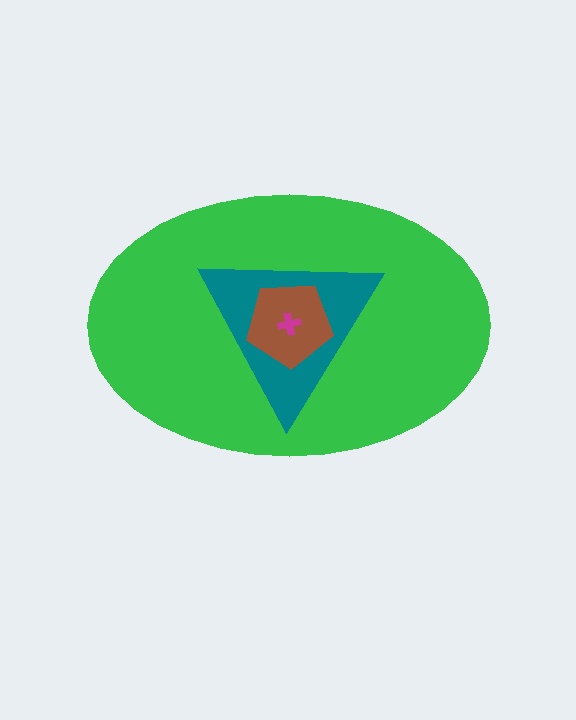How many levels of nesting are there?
4.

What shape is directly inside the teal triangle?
The brown pentagon.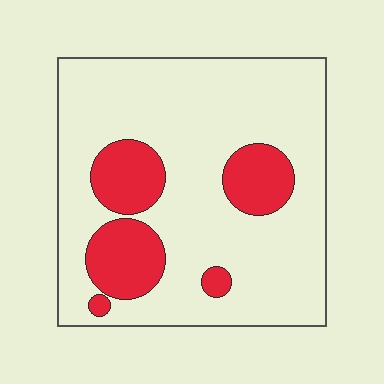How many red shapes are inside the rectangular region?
5.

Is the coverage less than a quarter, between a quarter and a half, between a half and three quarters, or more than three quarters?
Less than a quarter.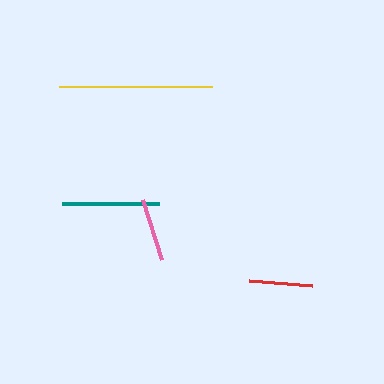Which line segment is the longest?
The yellow line is the longest at approximately 153 pixels.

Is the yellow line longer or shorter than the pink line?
The yellow line is longer than the pink line.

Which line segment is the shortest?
The pink line is the shortest at approximately 63 pixels.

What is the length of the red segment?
The red segment is approximately 64 pixels long.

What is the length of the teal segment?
The teal segment is approximately 97 pixels long.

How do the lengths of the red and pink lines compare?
The red and pink lines are approximately the same length.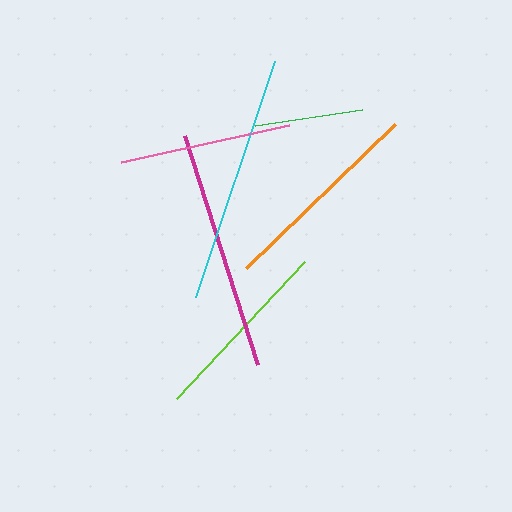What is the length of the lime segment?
The lime segment is approximately 187 pixels long.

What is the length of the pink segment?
The pink segment is approximately 172 pixels long.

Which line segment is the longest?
The cyan line is the longest at approximately 248 pixels.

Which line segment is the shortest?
The green line is the shortest at approximately 108 pixels.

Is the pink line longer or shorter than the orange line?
The orange line is longer than the pink line.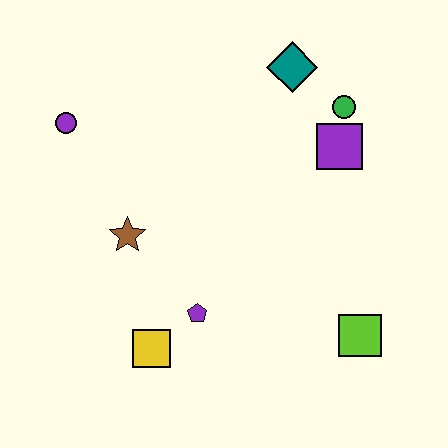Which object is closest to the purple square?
The green circle is closest to the purple square.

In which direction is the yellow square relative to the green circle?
The yellow square is below the green circle.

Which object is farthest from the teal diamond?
The yellow square is farthest from the teal diamond.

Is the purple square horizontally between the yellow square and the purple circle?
No